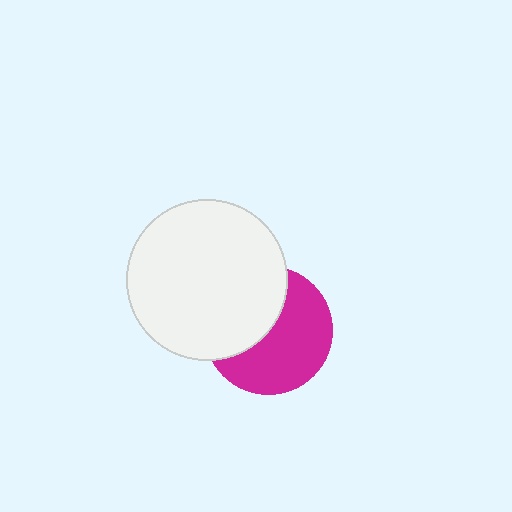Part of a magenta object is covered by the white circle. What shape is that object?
It is a circle.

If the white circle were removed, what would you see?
You would see the complete magenta circle.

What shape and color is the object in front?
The object in front is a white circle.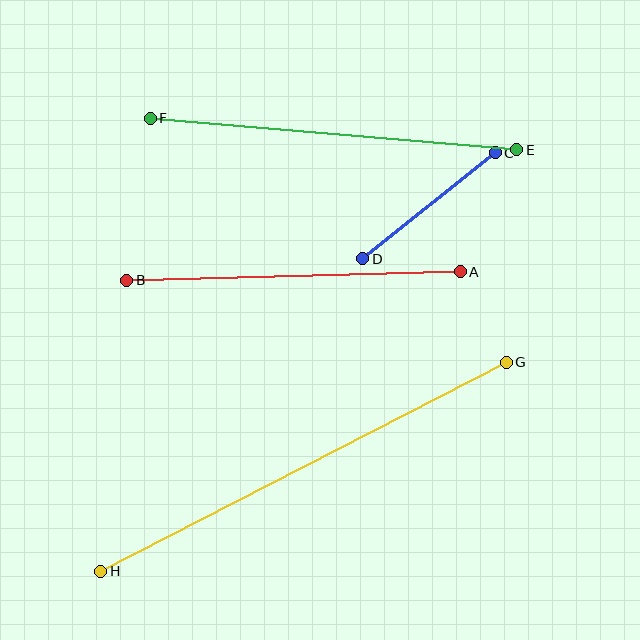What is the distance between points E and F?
The distance is approximately 368 pixels.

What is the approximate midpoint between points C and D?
The midpoint is at approximately (429, 206) pixels.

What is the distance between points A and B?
The distance is approximately 334 pixels.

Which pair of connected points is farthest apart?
Points G and H are farthest apart.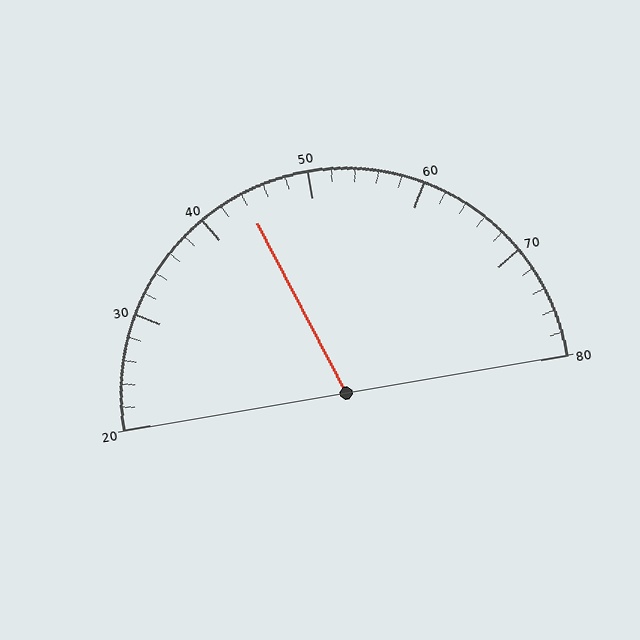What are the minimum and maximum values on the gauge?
The gauge ranges from 20 to 80.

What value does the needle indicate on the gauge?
The needle indicates approximately 44.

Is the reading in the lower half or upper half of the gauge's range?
The reading is in the lower half of the range (20 to 80).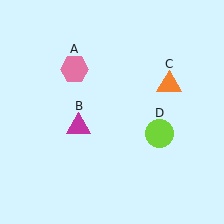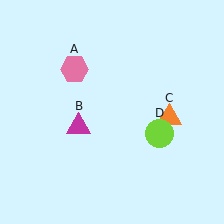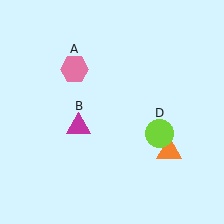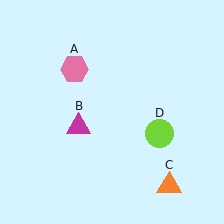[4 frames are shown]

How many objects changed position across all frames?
1 object changed position: orange triangle (object C).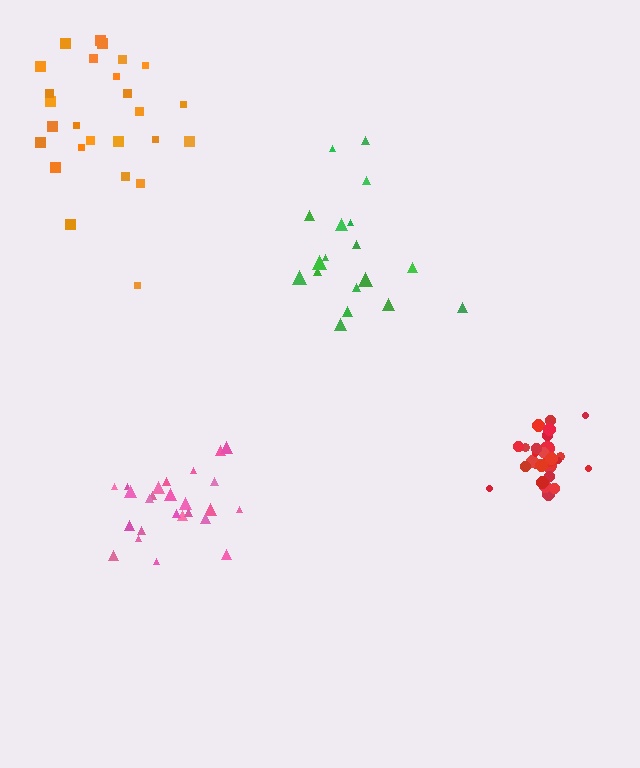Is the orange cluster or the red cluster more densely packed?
Red.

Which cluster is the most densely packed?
Red.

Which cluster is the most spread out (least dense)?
Orange.